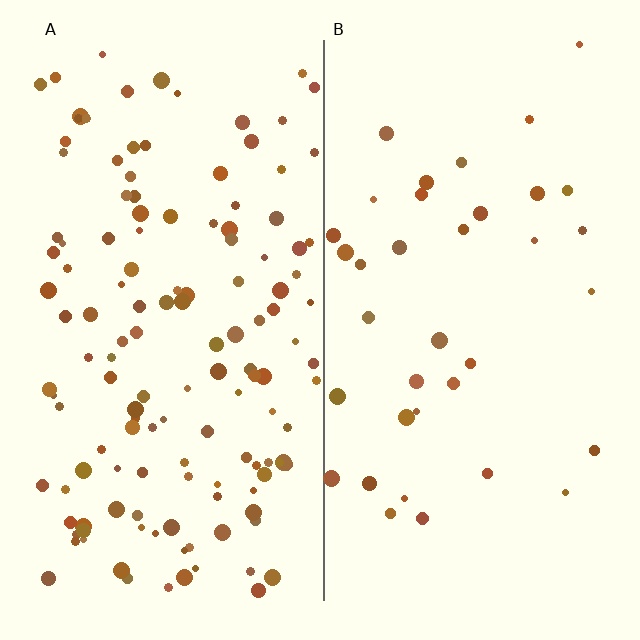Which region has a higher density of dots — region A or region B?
A (the left).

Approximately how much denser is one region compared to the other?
Approximately 3.6× — region A over region B.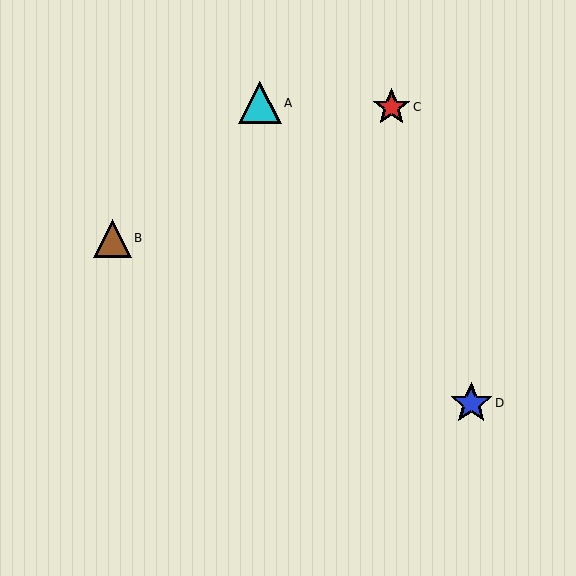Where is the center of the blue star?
The center of the blue star is at (471, 403).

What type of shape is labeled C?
Shape C is a red star.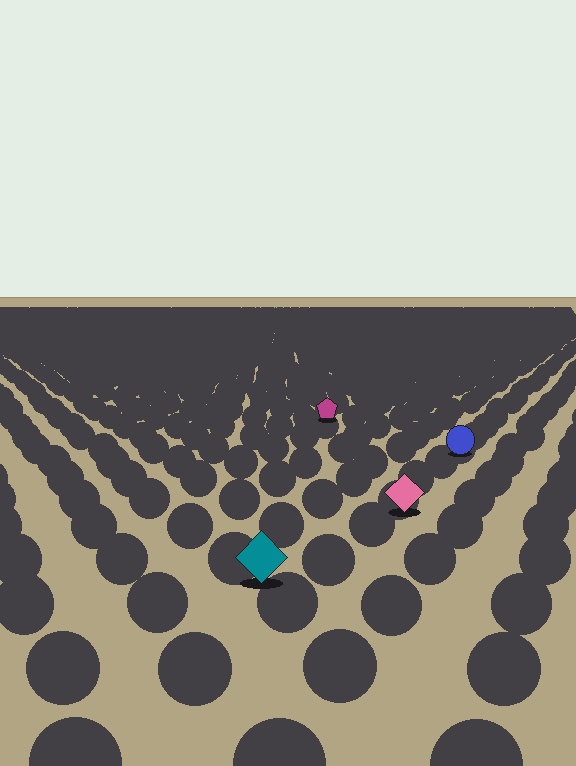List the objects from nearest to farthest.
From nearest to farthest: the teal diamond, the pink diamond, the blue circle, the magenta pentagon.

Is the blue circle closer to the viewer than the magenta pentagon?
Yes. The blue circle is closer — you can tell from the texture gradient: the ground texture is coarser near it.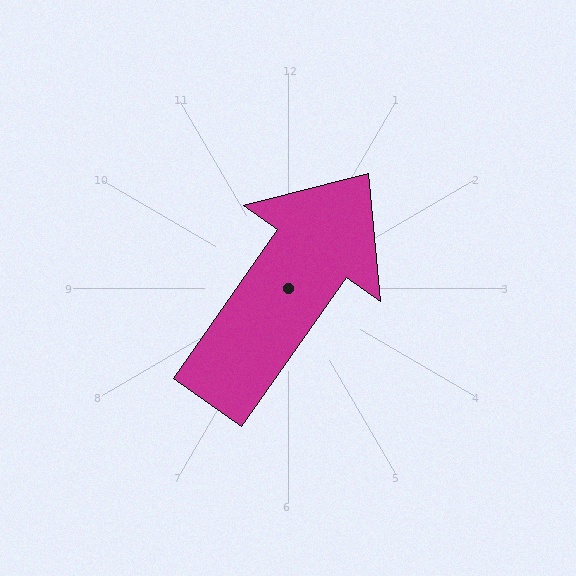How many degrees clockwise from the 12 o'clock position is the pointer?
Approximately 35 degrees.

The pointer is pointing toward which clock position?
Roughly 1 o'clock.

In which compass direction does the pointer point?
Northeast.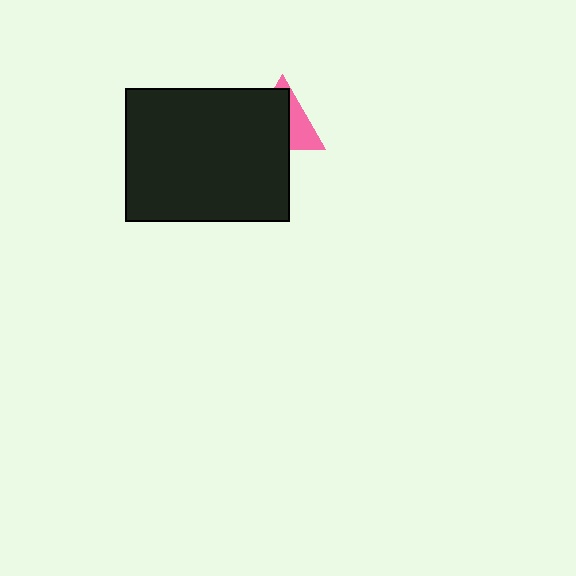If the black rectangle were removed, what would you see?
You would see the complete pink triangle.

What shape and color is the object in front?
The object in front is a black rectangle.